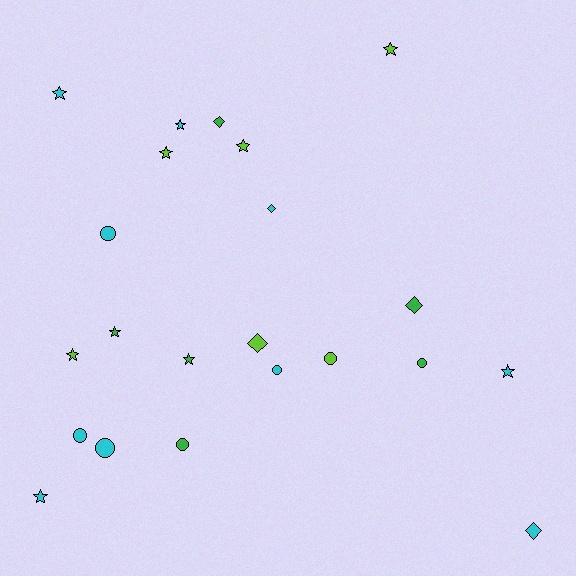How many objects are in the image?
There are 22 objects.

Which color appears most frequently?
Cyan, with 10 objects.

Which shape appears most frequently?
Star, with 10 objects.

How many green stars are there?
There are 2 green stars.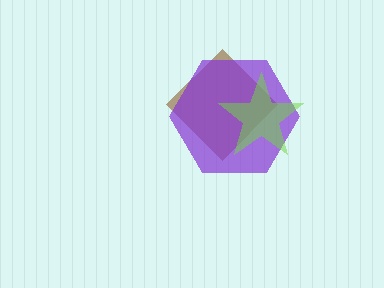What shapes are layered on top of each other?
The layered shapes are: a brown diamond, a purple hexagon, a lime star.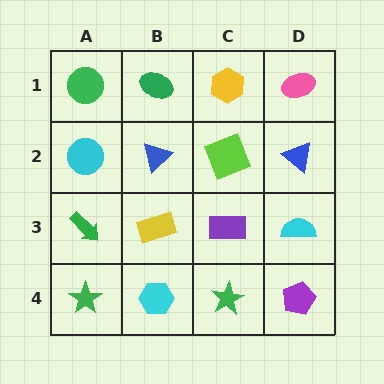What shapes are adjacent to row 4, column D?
A cyan semicircle (row 3, column D), a green star (row 4, column C).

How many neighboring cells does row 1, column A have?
2.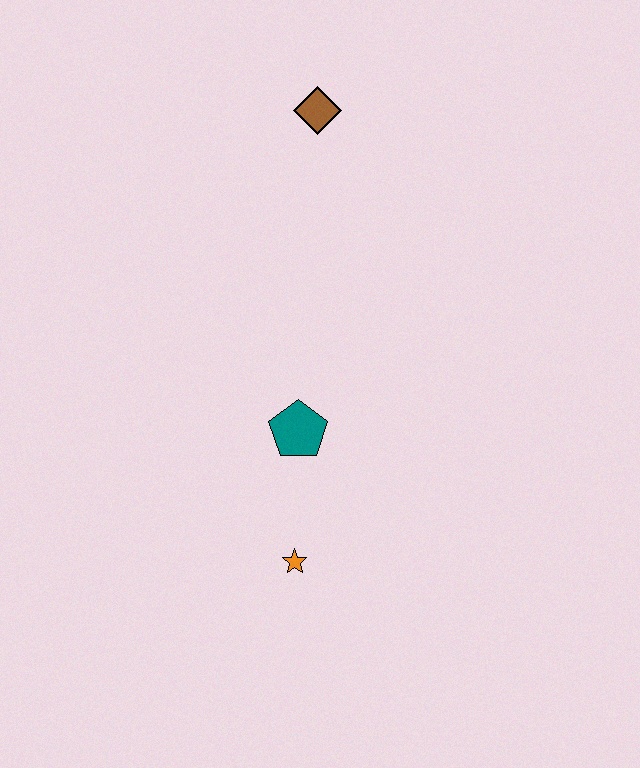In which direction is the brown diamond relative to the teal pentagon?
The brown diamond is above the teal pentagon.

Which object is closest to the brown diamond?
The teal pentagon is closest to the brown diamond.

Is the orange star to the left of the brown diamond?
Yes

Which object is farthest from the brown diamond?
The orange star is farthest from the brown diamond.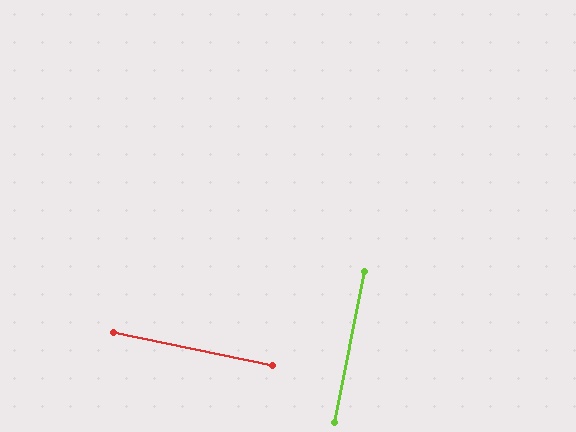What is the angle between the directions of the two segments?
Approximately 90 degrees.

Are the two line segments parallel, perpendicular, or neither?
Perpendicular — they meet at approximately 90°.